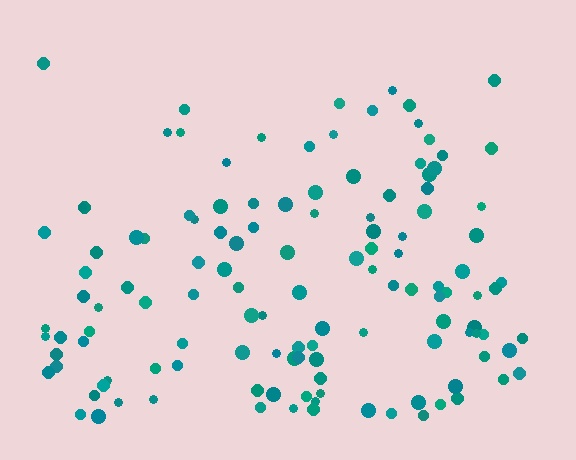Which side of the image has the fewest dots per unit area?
The top.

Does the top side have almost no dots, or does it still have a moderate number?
Still a moderate number, just noticeably fewer than the bottom.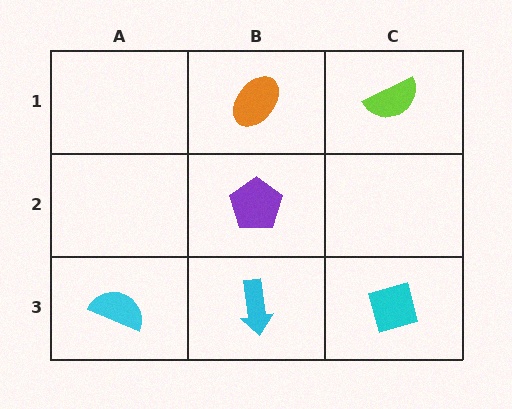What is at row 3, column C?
A cyan diamond.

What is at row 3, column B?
A cyan arrow.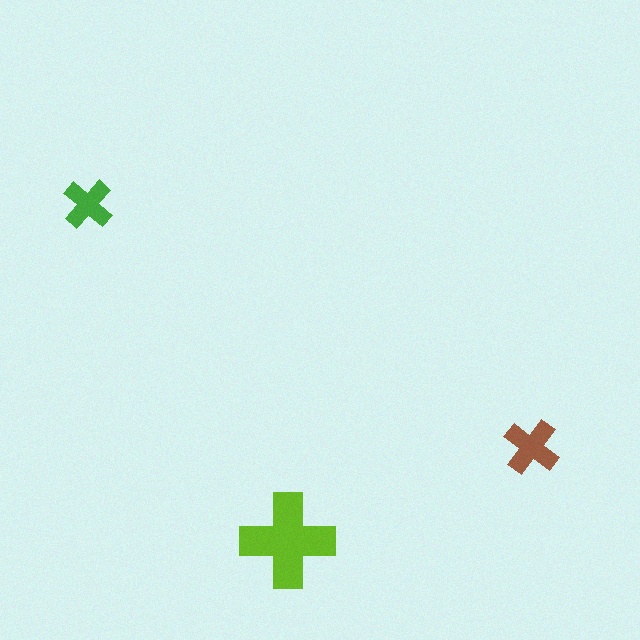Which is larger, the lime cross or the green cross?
The lime one.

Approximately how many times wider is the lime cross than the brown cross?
About 1.5 times wider.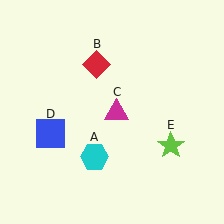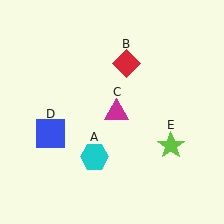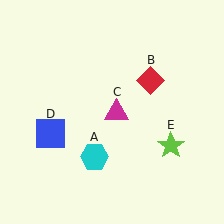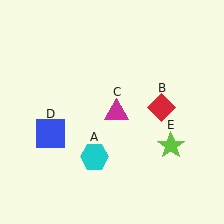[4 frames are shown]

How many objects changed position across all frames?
1 object changed position: red diamond (object B).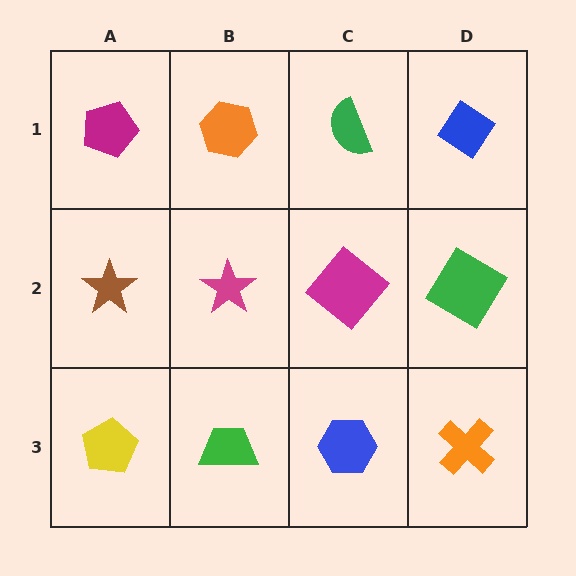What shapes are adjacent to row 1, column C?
A magenta diamond (row 2, column C), an orange hexagon (row 1, column B), a blue diamond (row 1, column D).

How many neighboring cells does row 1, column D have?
2.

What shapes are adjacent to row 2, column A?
A magenta pentagon (row 1, column A), a yellow pentagon (row 3, column A), a magenta star (row 2, column B).